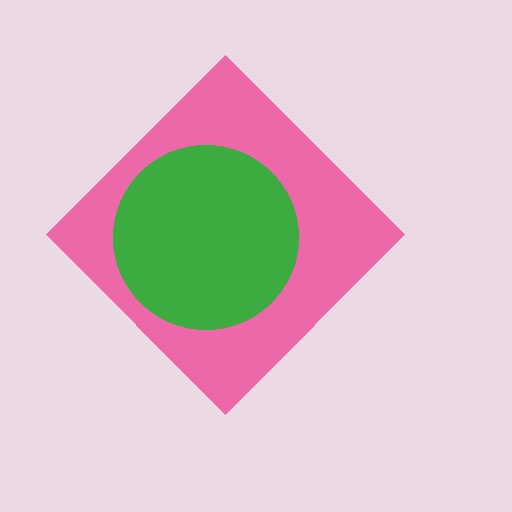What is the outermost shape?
The pink diamond.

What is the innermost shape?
The green circle.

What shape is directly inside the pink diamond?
The green circle.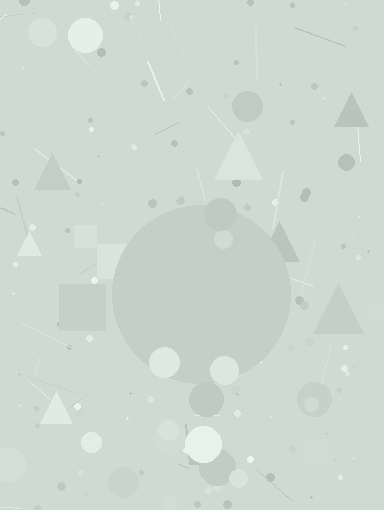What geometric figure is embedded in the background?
A circle is embedded in the background.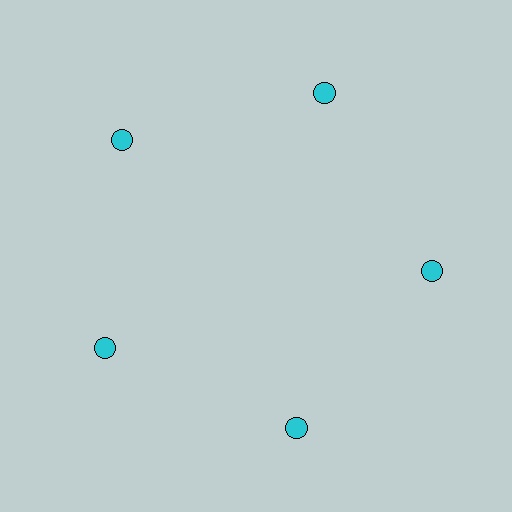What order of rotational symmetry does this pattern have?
This pattern has 5-fold rotational symmetry.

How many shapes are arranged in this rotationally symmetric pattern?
There are 5 shapes, arranged in 5 groups of 1.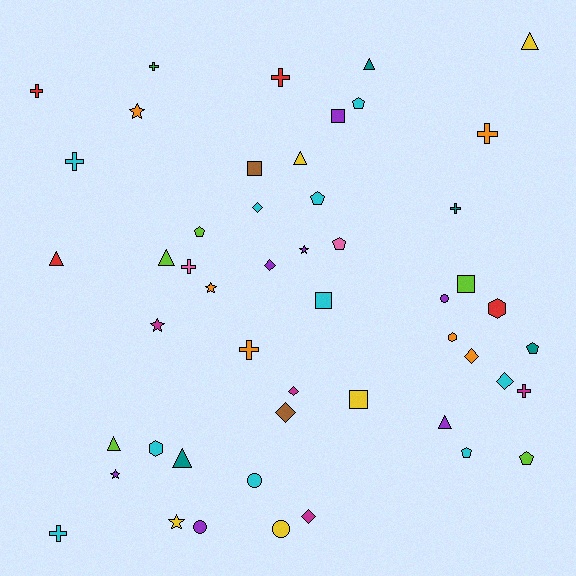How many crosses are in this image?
There are 10 crosses.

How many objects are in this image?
There are 50 objects.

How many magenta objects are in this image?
There are 4 magenta objects.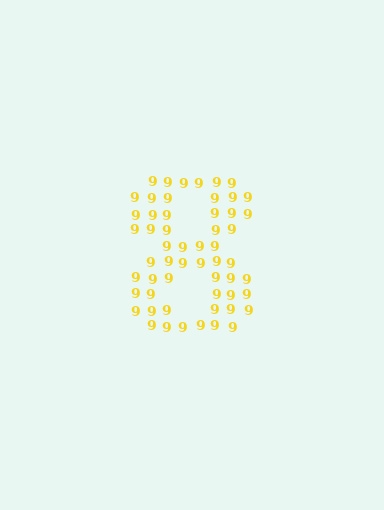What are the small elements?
The small elements are digit 9's.